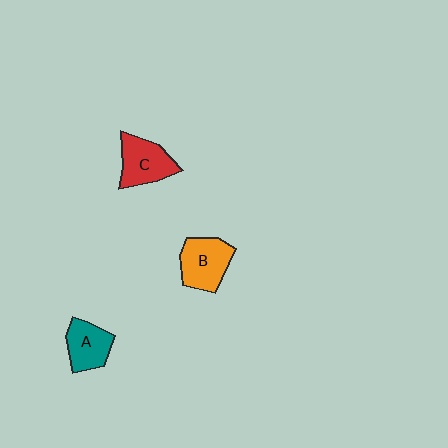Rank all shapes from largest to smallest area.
From largest to smallest: B (orange), C (red), A (teal).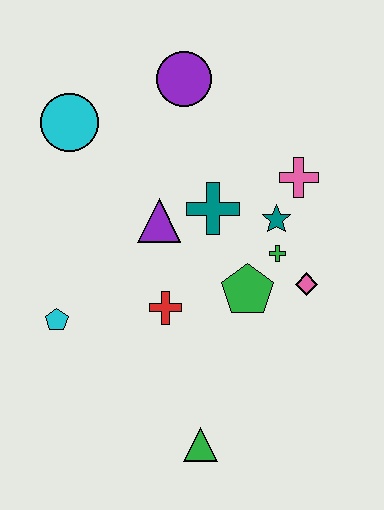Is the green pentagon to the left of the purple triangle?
No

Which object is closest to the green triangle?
The red cross is closest to the green triangle.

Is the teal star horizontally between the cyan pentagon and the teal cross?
No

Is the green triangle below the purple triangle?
Yes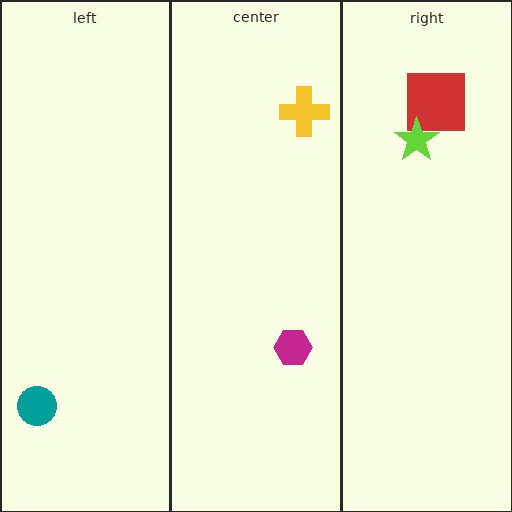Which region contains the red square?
The right region.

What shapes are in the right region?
The red square, the lime star.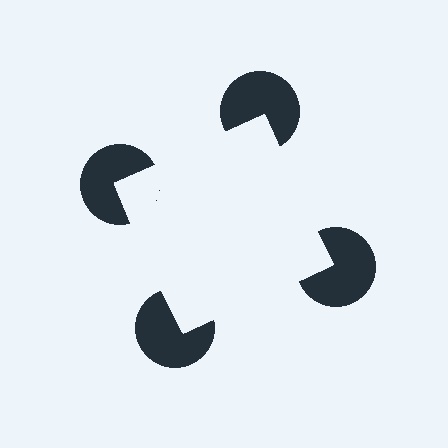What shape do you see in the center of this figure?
An illusory square — its edges are inferred from the aligned wedge cuts in the pac-man discs, not physically drawn.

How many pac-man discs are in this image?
There are 4 — one at each vertex of the illusory square.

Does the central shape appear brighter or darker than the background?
It typically appears slightly brighter than the background, even though no actual brightness change is drawn.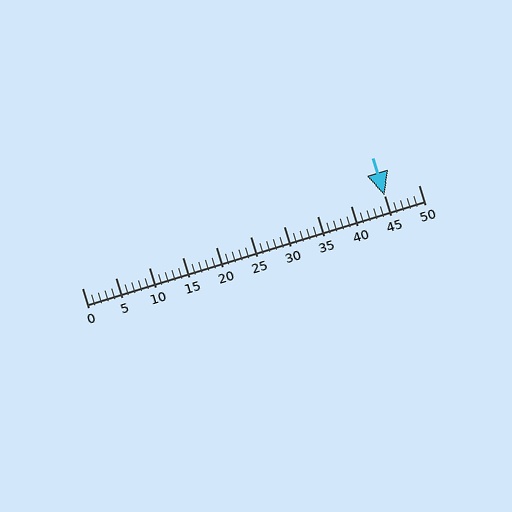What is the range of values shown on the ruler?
The ruler shows values from 0 to 50.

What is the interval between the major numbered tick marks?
The major tick marks are spaced 5 units apart.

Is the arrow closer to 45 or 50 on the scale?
The arrow is closer to 45.